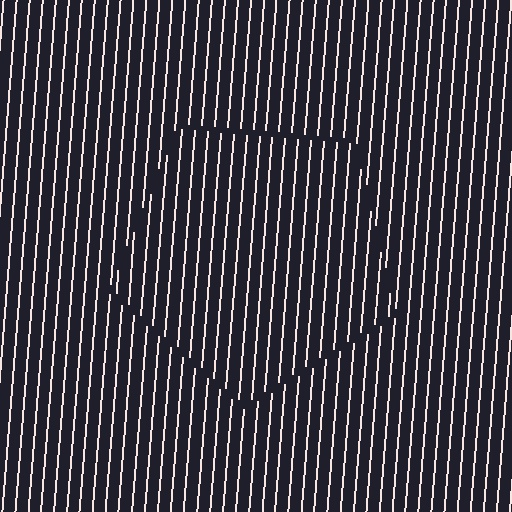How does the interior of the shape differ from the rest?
The interior of the shape contains the same grating, shifted by half a period — the contour is defined by the phase discontinuity where line-ends from the inner and outer gratings abut.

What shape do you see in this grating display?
An illusory pentagon. The interior of the shape contains the same grating, shifted by half a period — the contour is defined by the phase discontinuity where line-ends from the inner and outer gratings abut.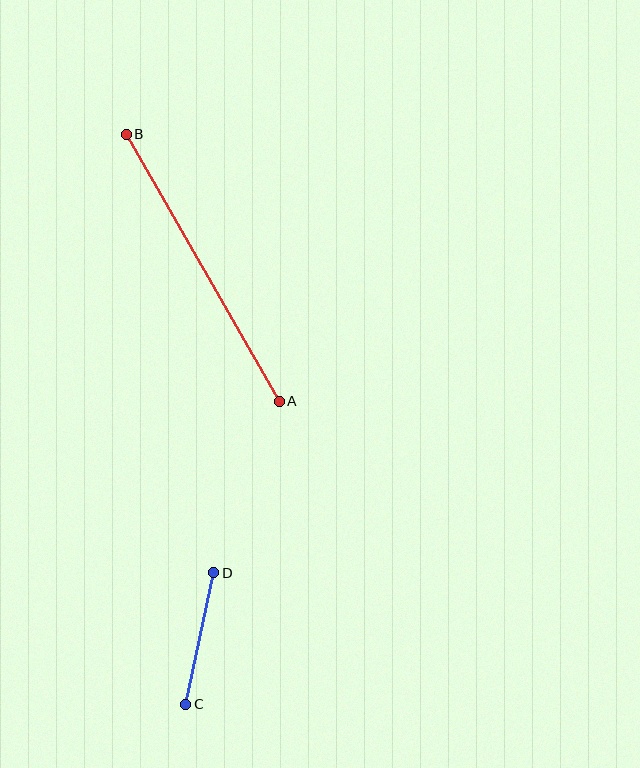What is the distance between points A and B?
The distance is approximately 308 pixels.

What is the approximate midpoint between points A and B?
The midpoint is at approximately (203, 268) pixels.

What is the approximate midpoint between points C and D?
The midpoint is at approximately (200, 638) pixels.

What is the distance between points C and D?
The distance is approximately 135 pixels.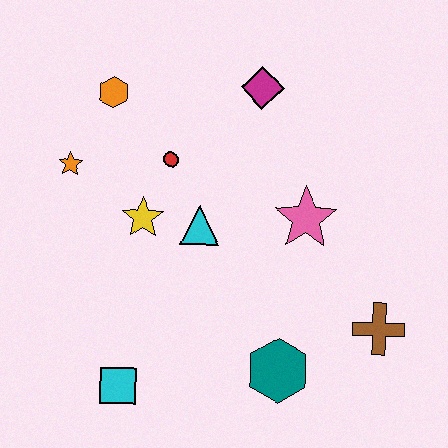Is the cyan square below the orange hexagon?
Yes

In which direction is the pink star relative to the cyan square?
The pink star is to the right of the cyan square.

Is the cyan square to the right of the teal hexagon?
No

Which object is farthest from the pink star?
The cyan square is farthest from the pink star.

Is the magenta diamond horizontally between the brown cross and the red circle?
Yes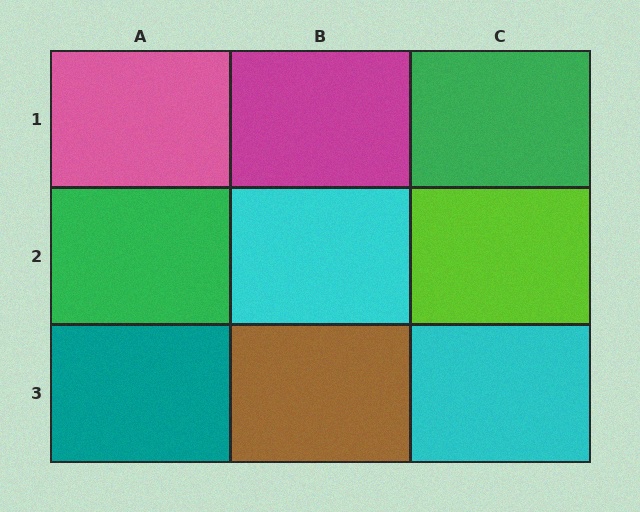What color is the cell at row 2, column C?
Lime.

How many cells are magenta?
1 cell is magenta.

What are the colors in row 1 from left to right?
Pink, magenta, green.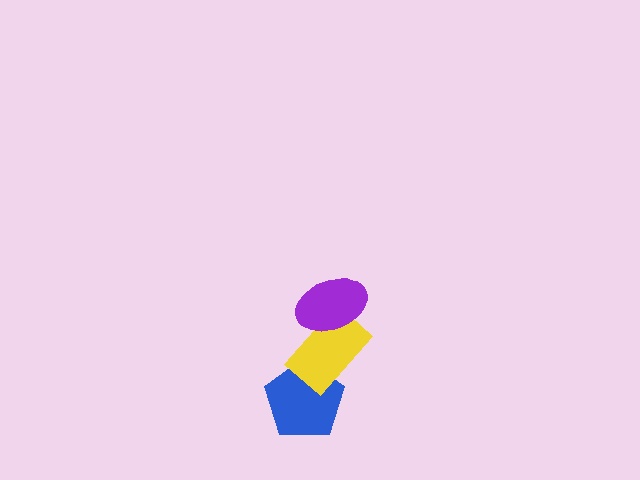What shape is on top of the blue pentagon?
The yellow rectangle is on top of the blue pentagon.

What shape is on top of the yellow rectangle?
The purple ellipse is on top of the yellow rectangle.